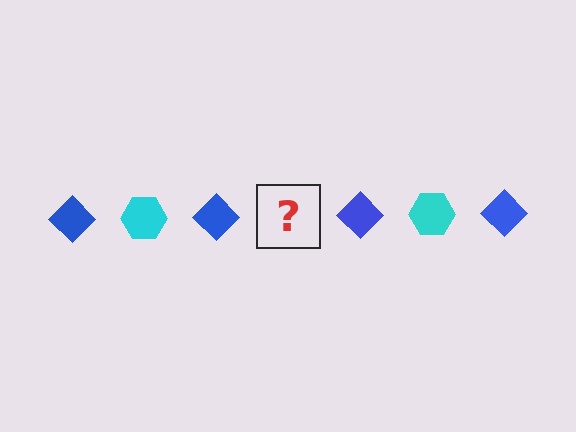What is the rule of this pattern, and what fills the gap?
The rule is that the pattern alternates between blue diamond and cyan hexagon. The gap should be filled with a cyan hexagon.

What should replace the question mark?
The question mark should be replaced with a cyan hexagon.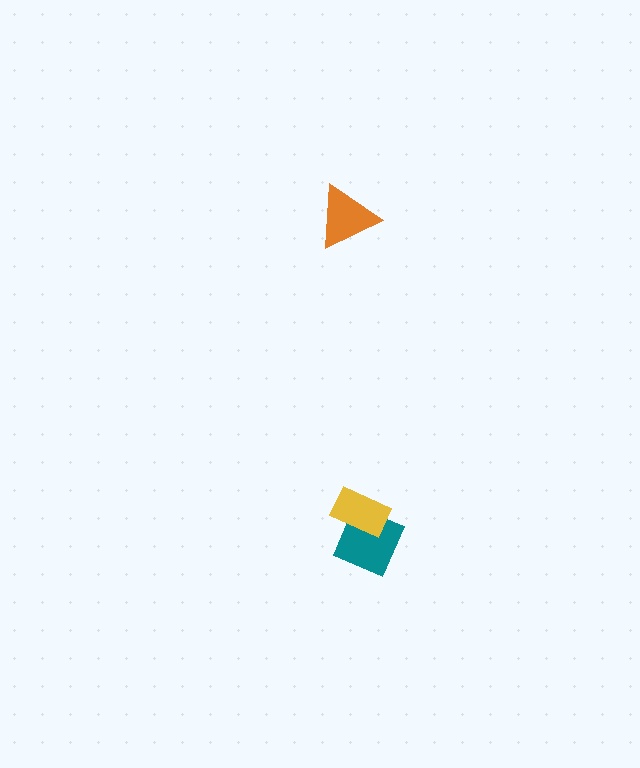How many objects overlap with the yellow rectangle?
1 object overlaps with the yellow rectangle.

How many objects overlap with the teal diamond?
1 object overlaps with the teal diamond.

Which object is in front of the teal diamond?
The yellow rectangle is in front of the teal diamond.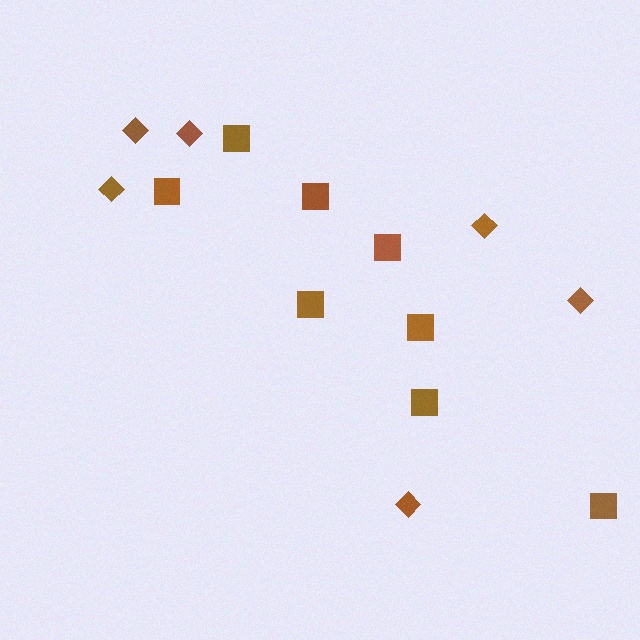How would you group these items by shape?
There are 2 groups: one group of diamonds (6) and one group of squares (8).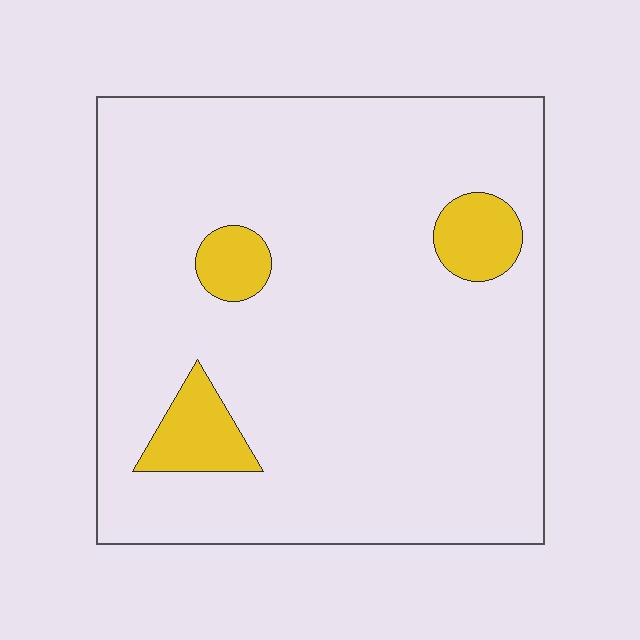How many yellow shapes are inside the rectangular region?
3.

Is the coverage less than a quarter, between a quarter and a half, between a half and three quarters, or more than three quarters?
Less than a quarter.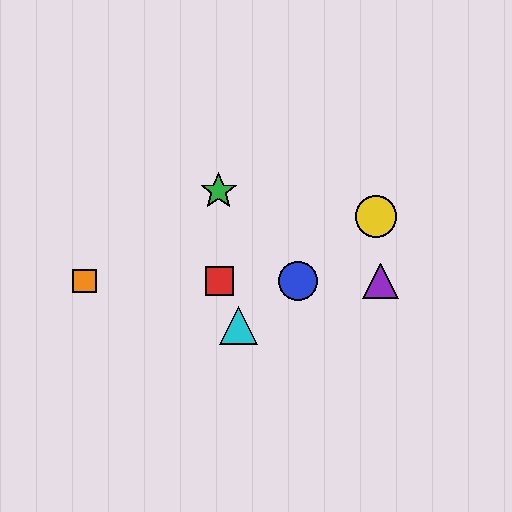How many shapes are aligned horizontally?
4 shapes (the red square, the blue circle, the purple triangle, the orange square) are aligned horizontally.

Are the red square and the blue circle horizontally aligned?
Yes, both are at y≈281.